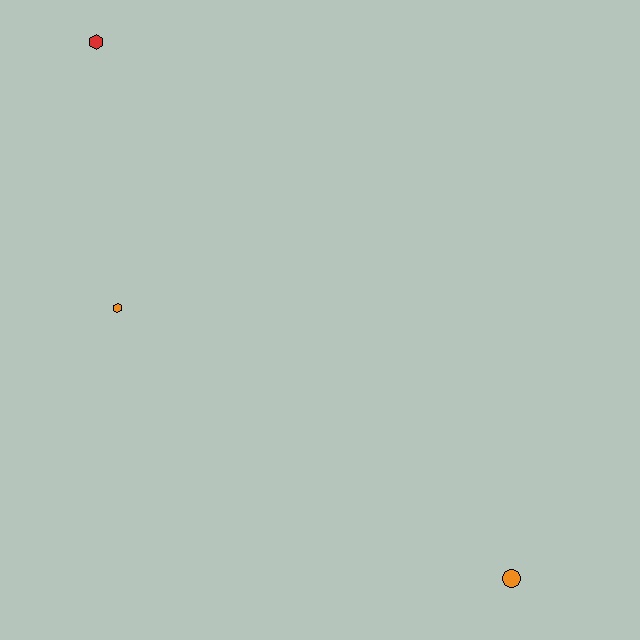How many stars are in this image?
There are no stars.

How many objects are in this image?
There are 3 objects.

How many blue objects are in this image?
There are no blue objects.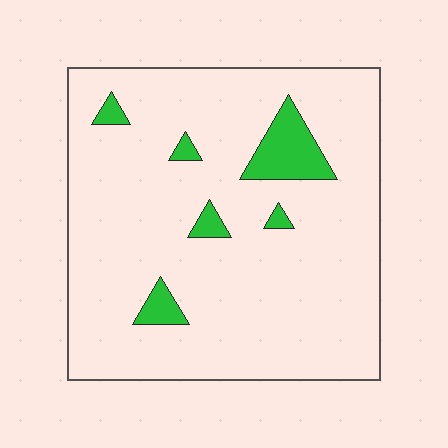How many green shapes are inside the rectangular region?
6.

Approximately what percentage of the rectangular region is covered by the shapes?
Approximately 10%.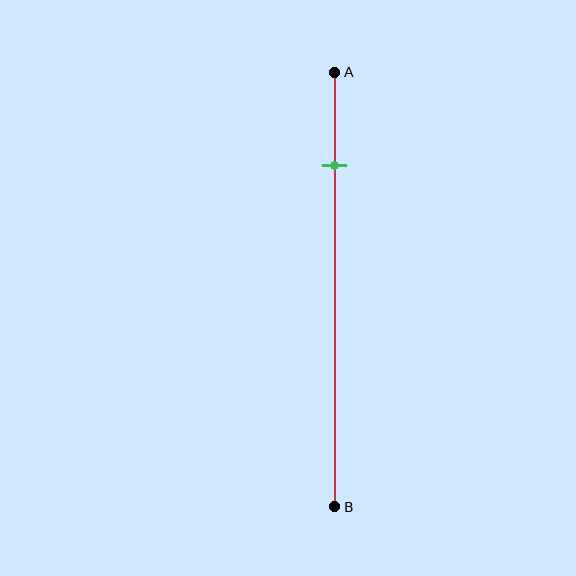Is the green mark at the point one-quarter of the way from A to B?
No, the mark is at about 20% from A, not at the 25% one-quarter point.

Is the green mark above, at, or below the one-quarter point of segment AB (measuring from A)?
The green mark is above the one-quarter point of segment AB.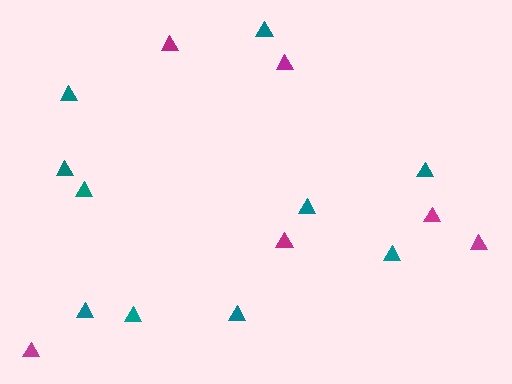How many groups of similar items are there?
There are 2 groups: one group of teal triangles (10) and one group of magenta triangles (6).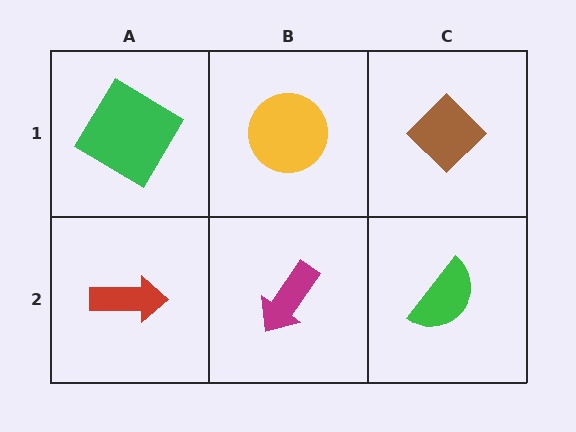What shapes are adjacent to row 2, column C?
A brown diamond (row 1, column C), a magenta arrow (row 2, column B).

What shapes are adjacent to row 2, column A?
A green diamond (row 1, column A), a magenta arrow (row 2, column B).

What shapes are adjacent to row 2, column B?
A yellow circle (row 1, column B), a red arrow (row 2, column A), a green semicircle (row 2, column C).